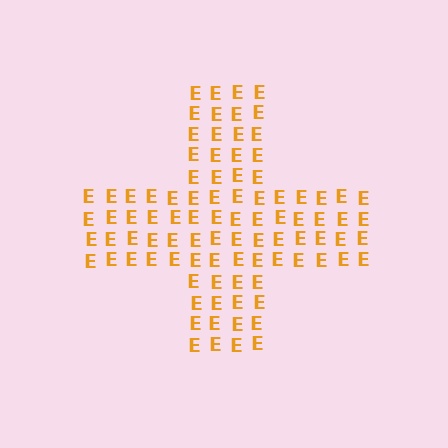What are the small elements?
The small elements are letter E's.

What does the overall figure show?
The overall figure shows a cross.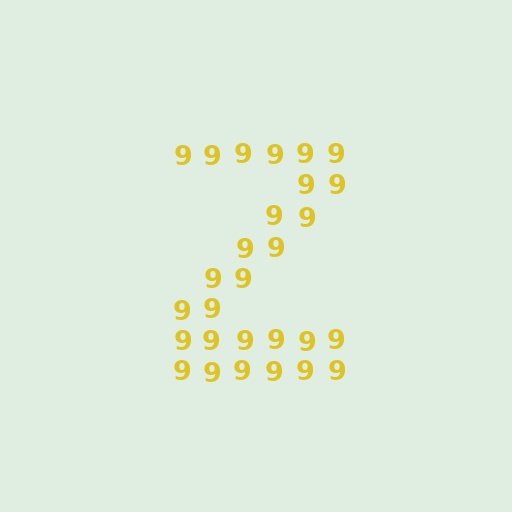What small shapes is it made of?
It is made of small digit 9's.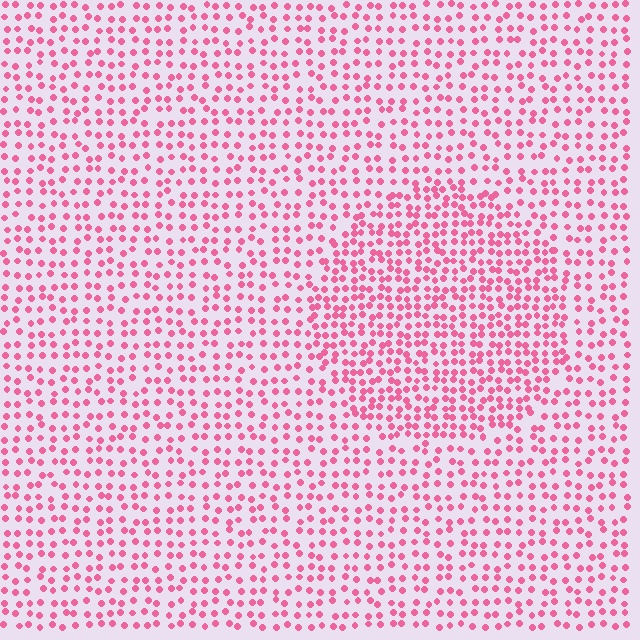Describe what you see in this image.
The image contains small pink elements arranged at two different densities. A circle-shaped region is visible where the elements are more densely packed than the surrounding area.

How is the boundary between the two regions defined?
The boundary is defined by a change in element density (approximately 1.6x ratio). All elements are the same color, size, and shape.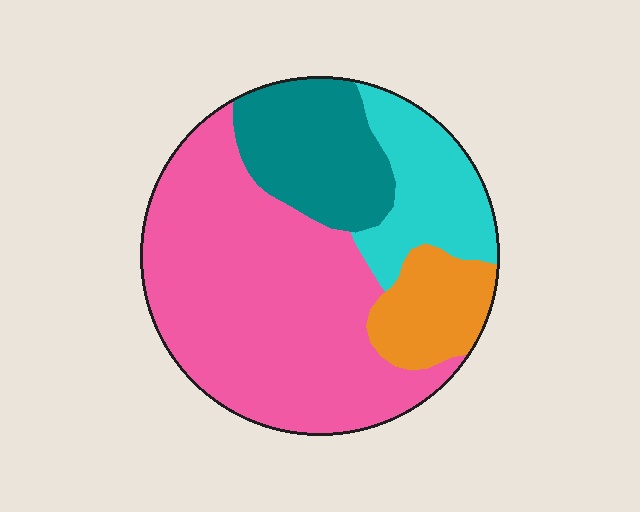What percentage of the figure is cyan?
Cyan covers about 15% of the figure.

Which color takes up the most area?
Pink, at roughly 55%.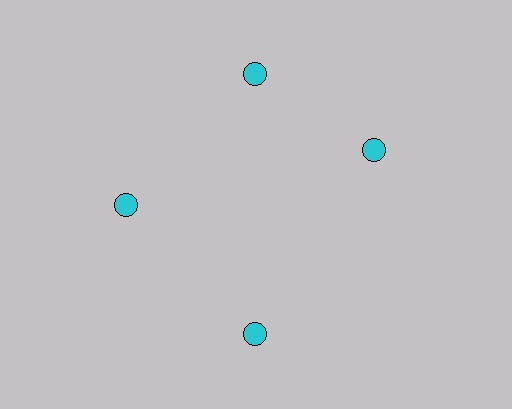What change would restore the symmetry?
The symmetry would be restored by rotating it back into even spacing with its neighbors so that all 4 circles sit at equal angles and equal distance from the center.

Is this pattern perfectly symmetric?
No. The 4 cyan circles are arranged in a ring, but one element near the 3 o'clock position is rotated out of alignment along the ring, breaking the 4-fold rotational symmetry.